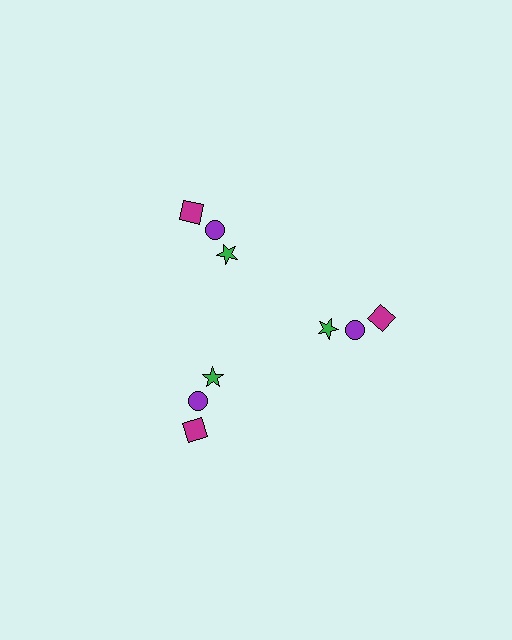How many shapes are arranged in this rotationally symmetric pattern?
There are 9 shapes, arranged in 3 groups of 3.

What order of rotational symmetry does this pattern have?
This pattern has 3-fold rotational symmetry.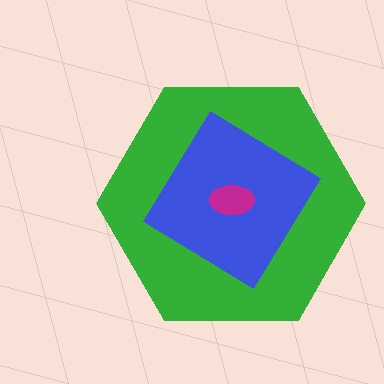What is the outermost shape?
The green hexagon.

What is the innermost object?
The magenta ellipse.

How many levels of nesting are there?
3.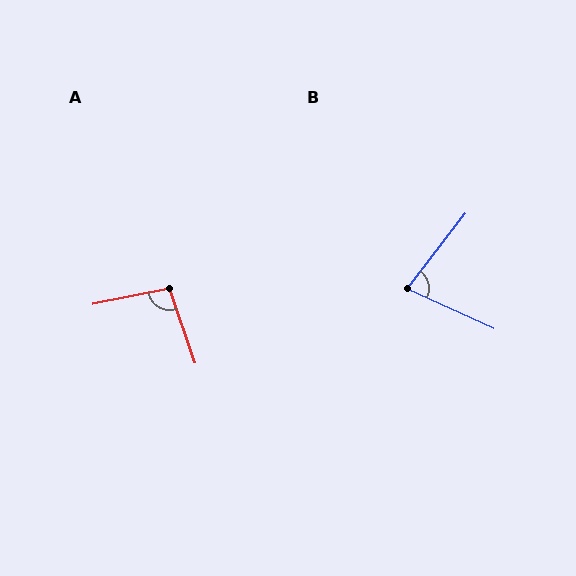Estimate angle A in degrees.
Approximately 97 degrees.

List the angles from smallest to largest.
B (76°), A (97°).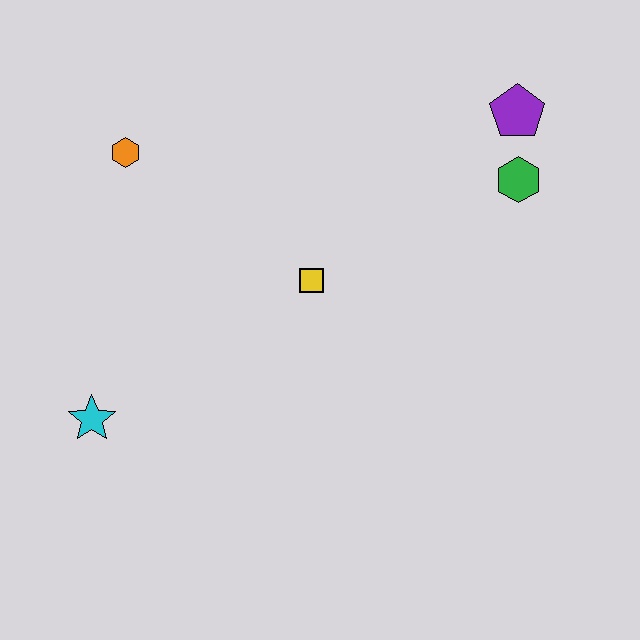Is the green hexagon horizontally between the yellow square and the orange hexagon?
No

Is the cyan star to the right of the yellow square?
No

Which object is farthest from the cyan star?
The purple pentagon is farthest from the cyan star.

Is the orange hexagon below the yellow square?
No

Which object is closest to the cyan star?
The yellow square is closest to the cyan star.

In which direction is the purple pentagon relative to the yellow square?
The purple pentagon is to the right of the yellow square.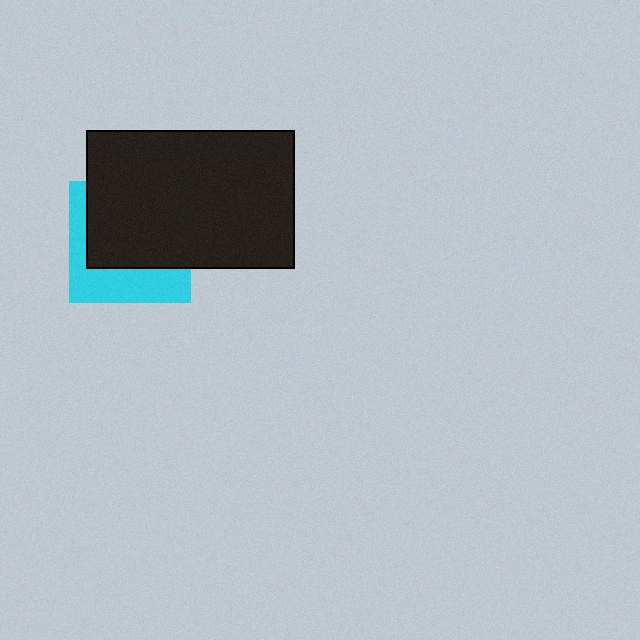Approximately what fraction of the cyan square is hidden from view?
Roughly 63% of the cyan square is hidden behind the black rectangle.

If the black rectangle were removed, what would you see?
You would see the complete cyan square.